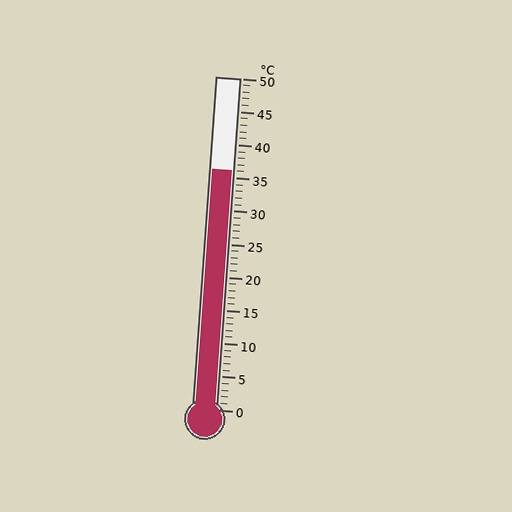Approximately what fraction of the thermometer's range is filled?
The thermometer is filled to approximately 70% of its range.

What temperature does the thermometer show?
The thermometer shows approximately 36°C.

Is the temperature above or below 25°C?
The temperature is above 25°C.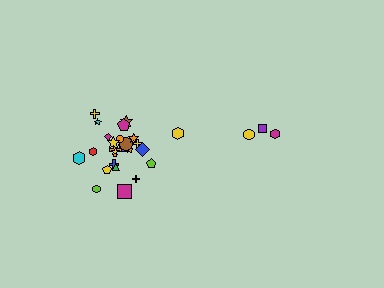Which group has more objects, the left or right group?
The left group.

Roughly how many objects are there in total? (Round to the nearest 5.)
Roughly 30 objects in total.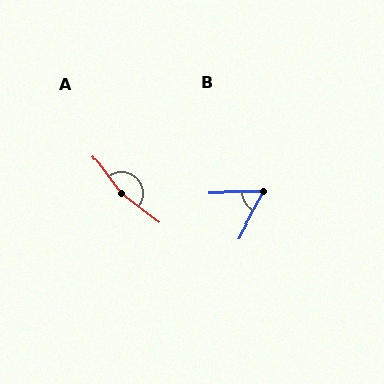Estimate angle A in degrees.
Approximately 164 degrees.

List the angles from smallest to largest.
B (61°), A (164°).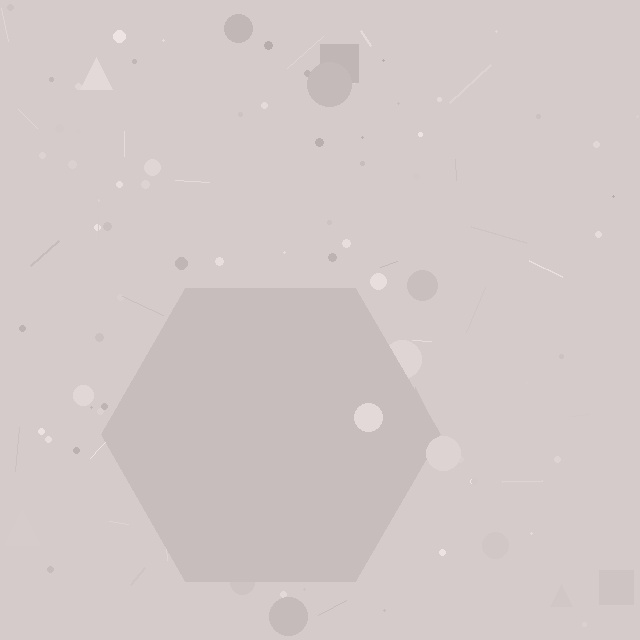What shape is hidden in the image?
A hexagon is hidden in the image.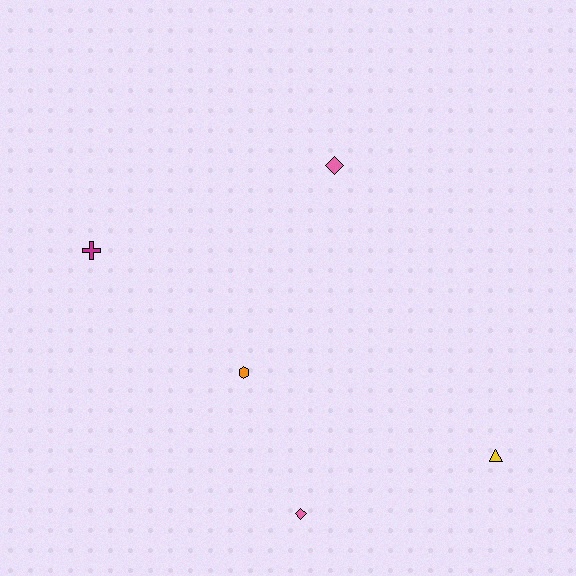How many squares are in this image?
There are no squares.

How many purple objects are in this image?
There are no purple objects.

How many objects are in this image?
There are 5 objects.